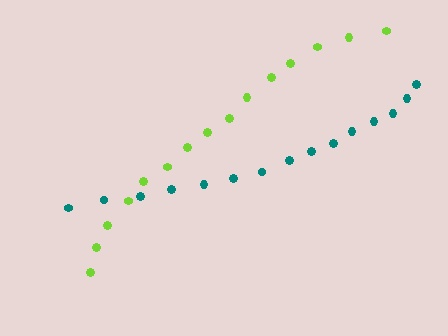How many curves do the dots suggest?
There are 2 distinct paths.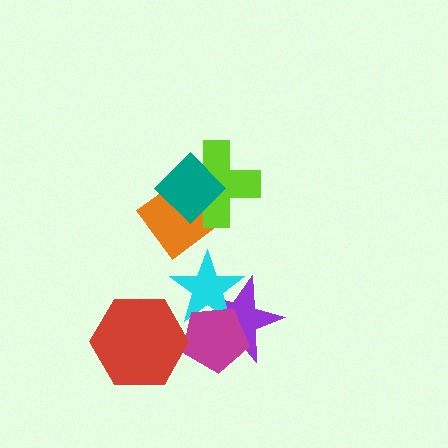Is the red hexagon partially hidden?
No, no other shape covers it.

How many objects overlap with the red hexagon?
1 object overlaps with the red hexagon.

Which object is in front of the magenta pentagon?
The red hexagon is in front of the magenta pentagon.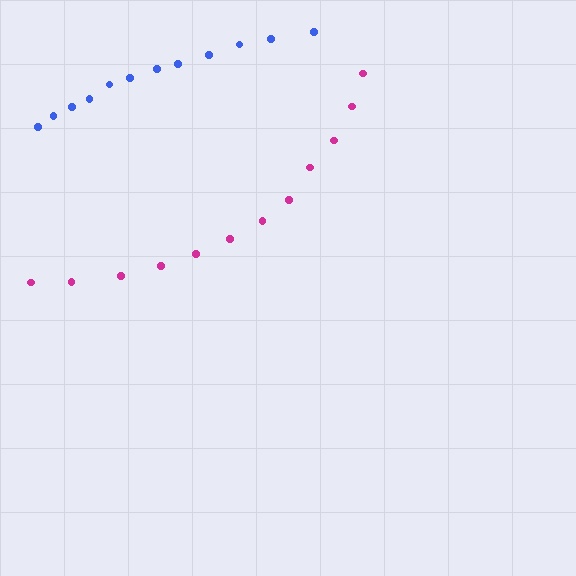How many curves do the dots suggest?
There are 2 distinct paths.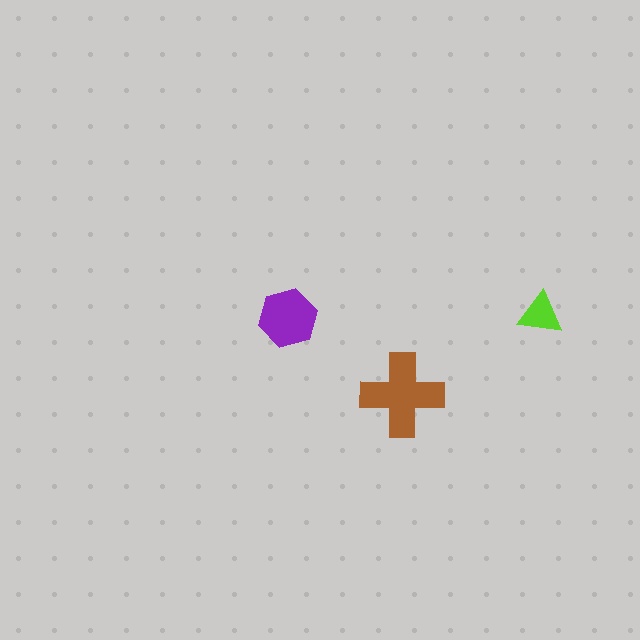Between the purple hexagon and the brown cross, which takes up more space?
The brown cross.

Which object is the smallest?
The lime triangle.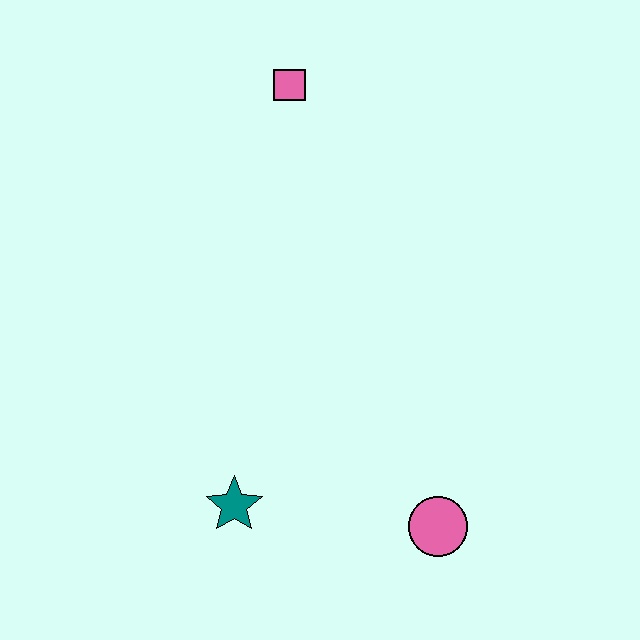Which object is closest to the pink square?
The teal star is closest to the pink square.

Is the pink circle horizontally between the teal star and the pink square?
No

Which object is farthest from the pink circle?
The pink square is farthest from the pink circle.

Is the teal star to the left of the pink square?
Yes